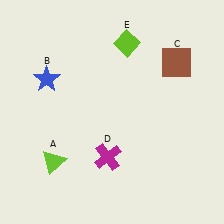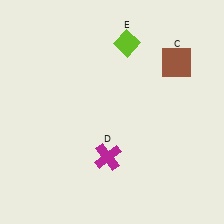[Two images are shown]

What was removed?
The lime triangle (A), the blue star (B) were removed in Image 2.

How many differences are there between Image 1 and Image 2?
There are 2 differences between the two images.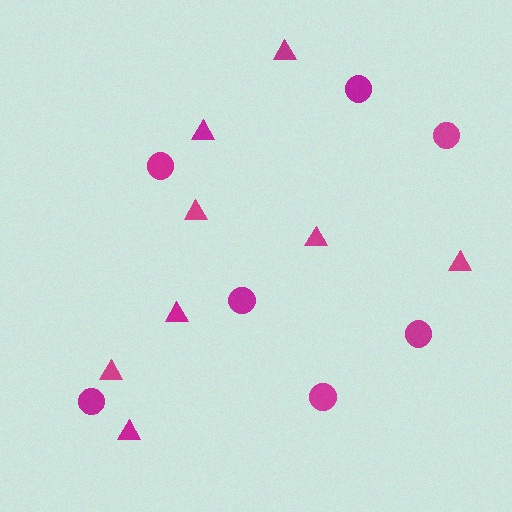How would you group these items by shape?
There are 2 groups: one group of circles (7) and one group of triangles (8).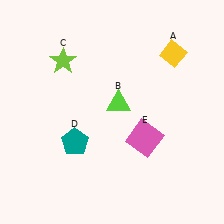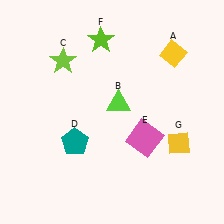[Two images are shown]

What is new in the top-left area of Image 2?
A lime star (F) was added in the top-left area of Image 2.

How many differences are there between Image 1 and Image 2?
There are 2 differences between the two images.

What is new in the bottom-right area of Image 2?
A yellow diamond (G) was added in the bottom-right area of Image 2.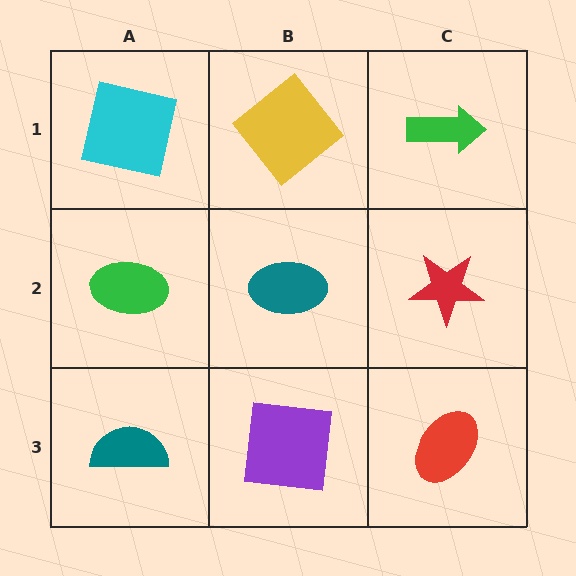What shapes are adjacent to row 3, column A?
A green ellipse (row 2, column A), a purple square (row 3, column B).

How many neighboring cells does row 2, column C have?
3.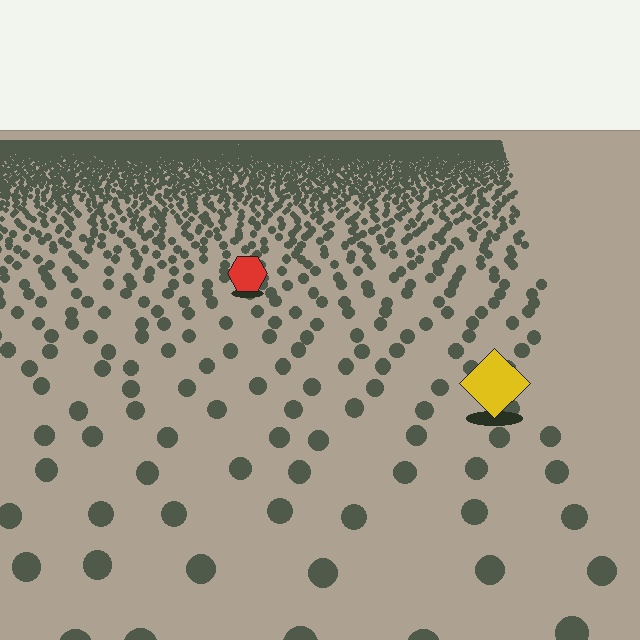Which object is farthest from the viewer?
The red hexagon is farthest from the viewer. It appears smaller and the ground texture around it is denser.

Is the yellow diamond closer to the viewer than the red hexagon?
Yes. The yellow diamond is closer — you can tell from the texture gradient: the ground texture is coarser near it.